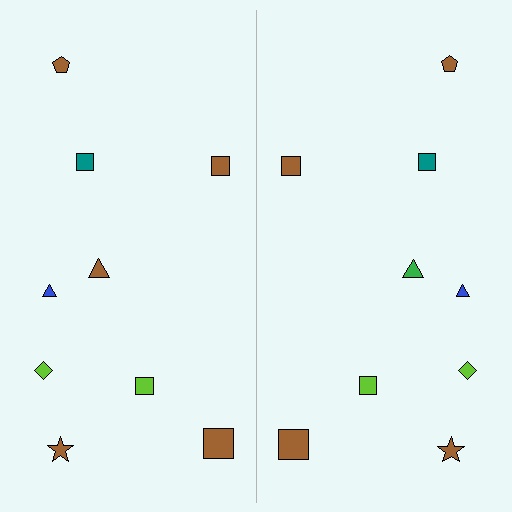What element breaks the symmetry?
The green triangle on the right side breaks the symmetry — its mirror counterpart is brown.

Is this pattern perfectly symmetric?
No, the pattern is not perfectly symmetric. The green triangle on the right side breaks the symmetry — its mirror counterpart is brown.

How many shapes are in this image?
There are 18 shapes in this image.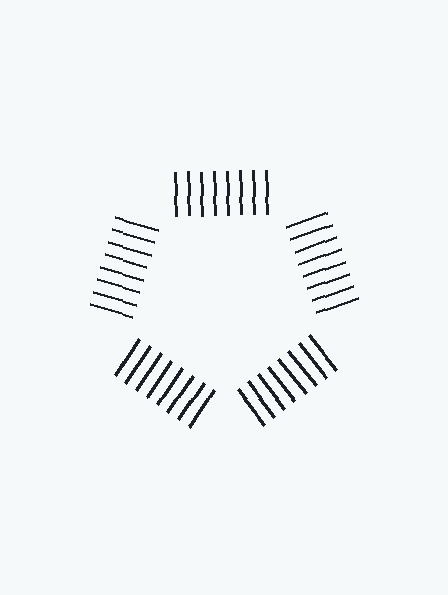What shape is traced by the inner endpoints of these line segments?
An illusory pentagon — the line segments terminate on its edges but no continuous stroke is drawn.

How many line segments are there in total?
40 — 8 along each of the 5 edges.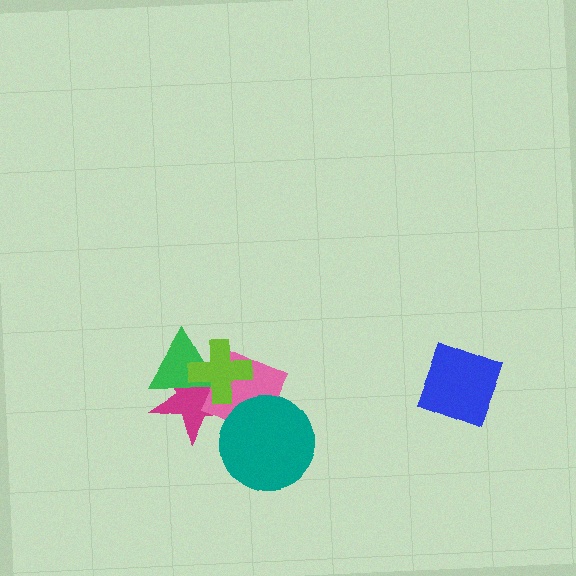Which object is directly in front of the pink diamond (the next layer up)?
The lime cross is directly in front of the pink diamond.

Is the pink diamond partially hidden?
Yes, it is partially covered by another shape.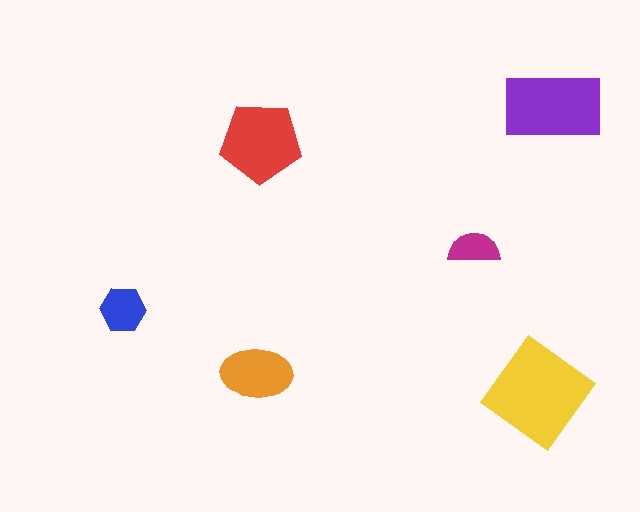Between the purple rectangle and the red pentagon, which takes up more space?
The purple rectangle.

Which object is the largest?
The yellow diamond.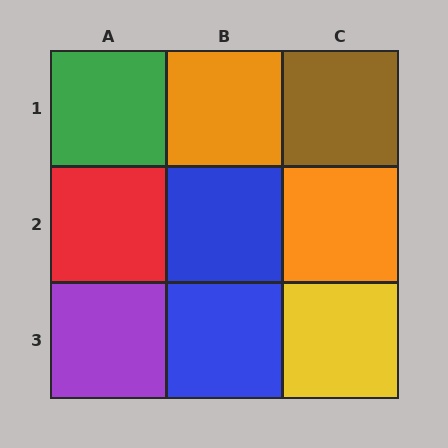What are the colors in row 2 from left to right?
Red, blue, orange.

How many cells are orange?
2 cells are orange.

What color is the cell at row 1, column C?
Brown.